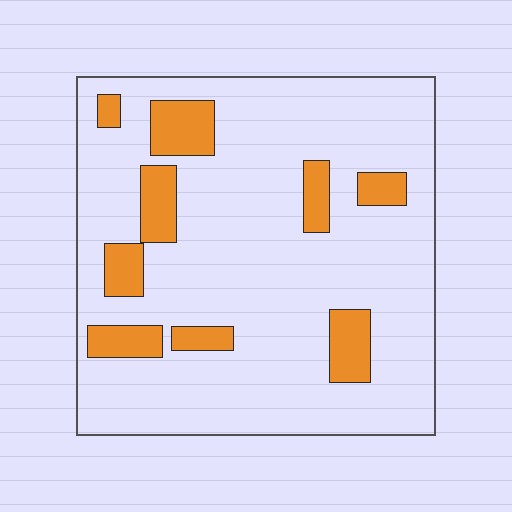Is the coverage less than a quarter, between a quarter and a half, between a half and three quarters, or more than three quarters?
Less than a quarter.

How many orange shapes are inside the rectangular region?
9.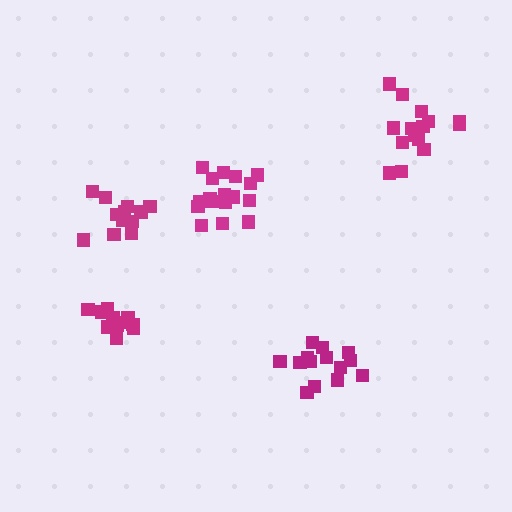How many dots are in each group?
Group 1: 14 dots, Group 2: 17 dots, Group 3: 15 dots, Group 4: 11 dots, Group 5: 13 dots (70 total).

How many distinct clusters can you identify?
There are 5 distinct clusters.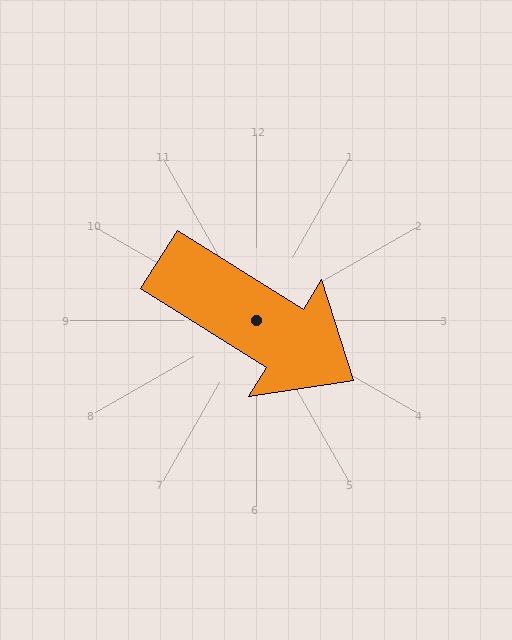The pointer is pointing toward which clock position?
Roughly 4 o'clock.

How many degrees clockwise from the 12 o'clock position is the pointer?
Approximately 122 degrees.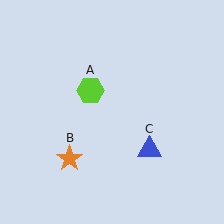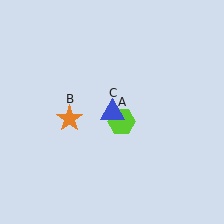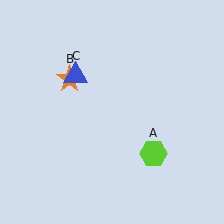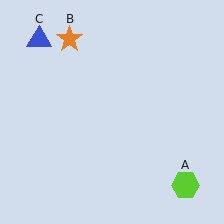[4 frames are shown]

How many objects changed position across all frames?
3 objects changed position: lime hexagon (object A), orange star (object B), blue triangle (object C).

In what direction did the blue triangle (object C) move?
The blue triangle (object C) moved up and to the left.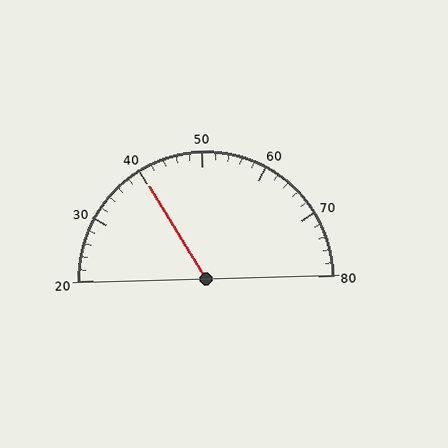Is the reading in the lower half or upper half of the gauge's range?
The reading is in the lower half of the range (20 to 80).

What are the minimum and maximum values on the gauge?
The gauge ranges from 20 to 80.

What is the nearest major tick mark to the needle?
The nearest major tick mark is 40.